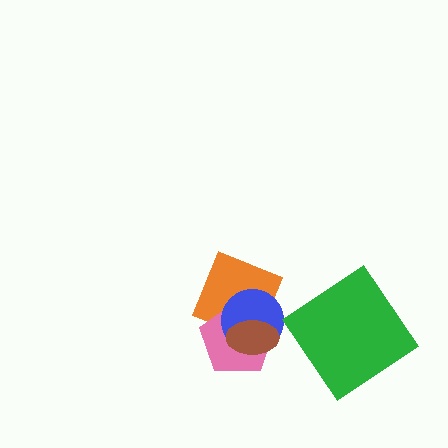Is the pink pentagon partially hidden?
Yes, it is partially covered by another shape.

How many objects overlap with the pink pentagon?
3 objects overlap with the pink pentagon.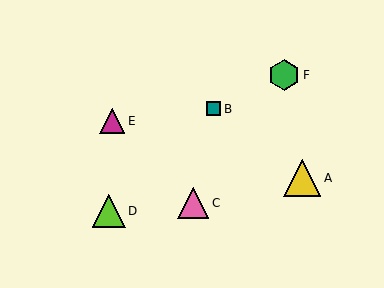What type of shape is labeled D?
Shape D is a lime triangle.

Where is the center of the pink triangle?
The center of the pink triangle is at (193, 203).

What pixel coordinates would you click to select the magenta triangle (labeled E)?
Click at (112, 121) to select the magenta triangle E.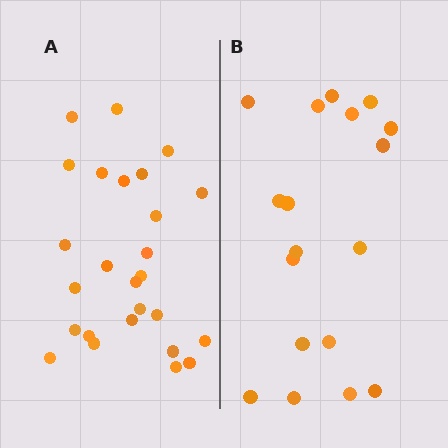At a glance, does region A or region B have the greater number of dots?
Region A (the left region) has more dots.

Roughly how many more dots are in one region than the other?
Region A has roughly 8 or so more dots than region B.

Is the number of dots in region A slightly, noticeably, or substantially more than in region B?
Region A has noticeably more, but not dramatically so. The ratio is roughly 1.4 to 1.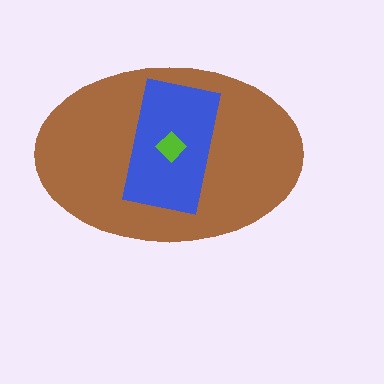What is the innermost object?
The lime diamond.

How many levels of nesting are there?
3.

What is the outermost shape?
The brown ellipse.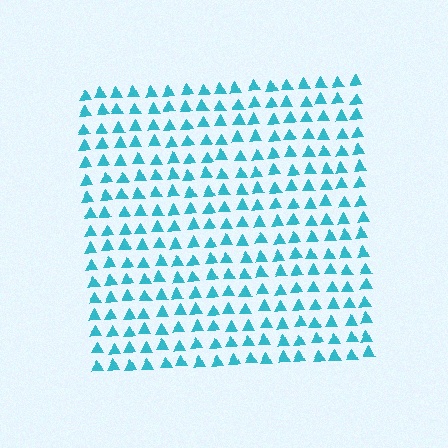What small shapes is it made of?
It is made of small triangles.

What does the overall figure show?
The overall figure shows a square.